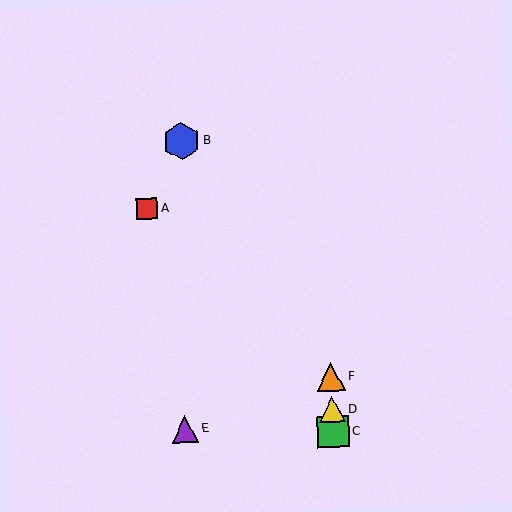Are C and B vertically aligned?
No, C is at x≈333 and B is at x≈182.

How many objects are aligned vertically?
3 objects (C, D, F) are aligned vertically.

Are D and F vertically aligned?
Yes, both are at x≈332.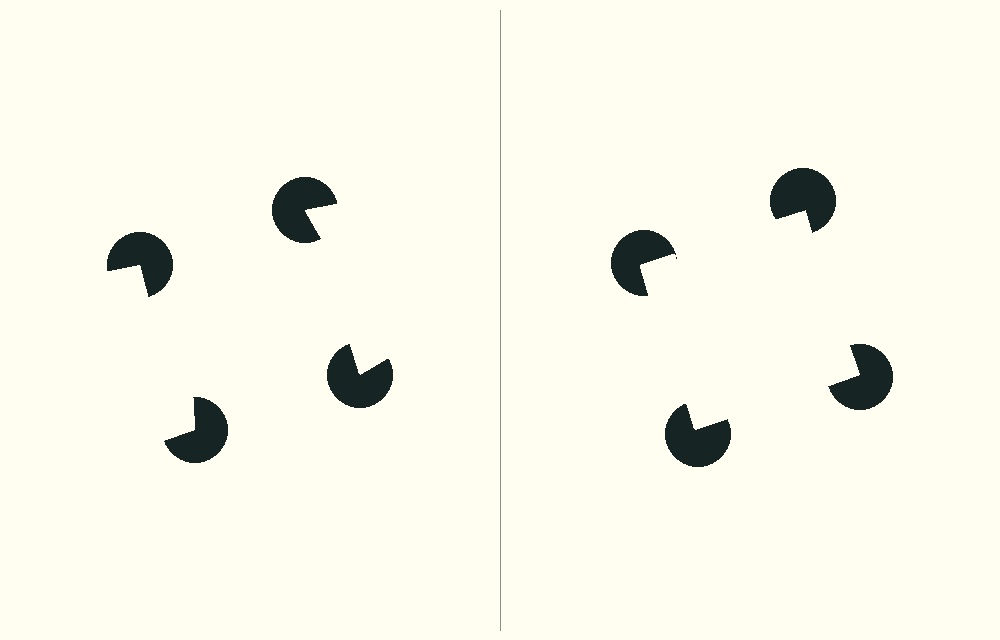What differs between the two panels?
The pac-man discs are positioned identically on both sides; only the wedge orientations differ. On the right they align to a square; on the left they are misaligned.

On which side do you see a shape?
An illusory square appears on the right side. On the left side the wedge cuts are rotated, so no coherent shape forms.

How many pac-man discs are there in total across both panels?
8 — 4 on each side.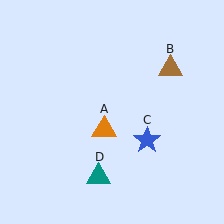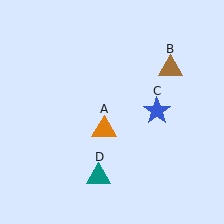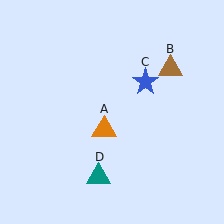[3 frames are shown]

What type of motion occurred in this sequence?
The blue star (object C) rotated counterclockwise around the center of the scene.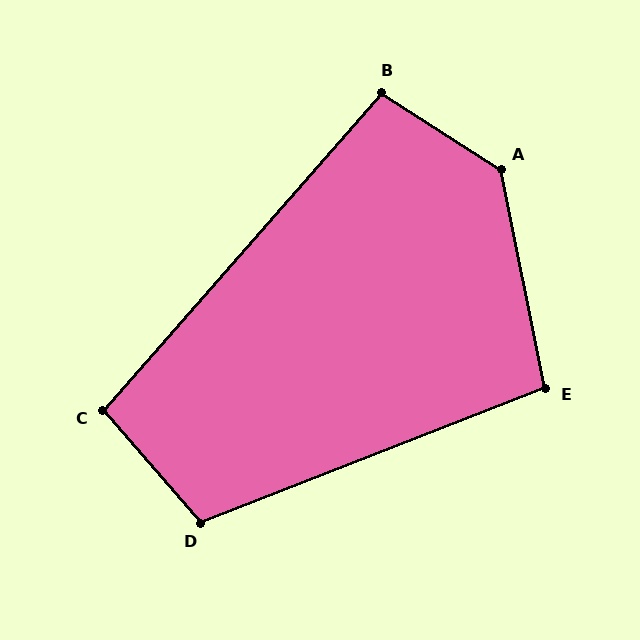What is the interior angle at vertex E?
Approximately 100 degrees (obtuse).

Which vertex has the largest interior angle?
A, at approximately 134 degrees.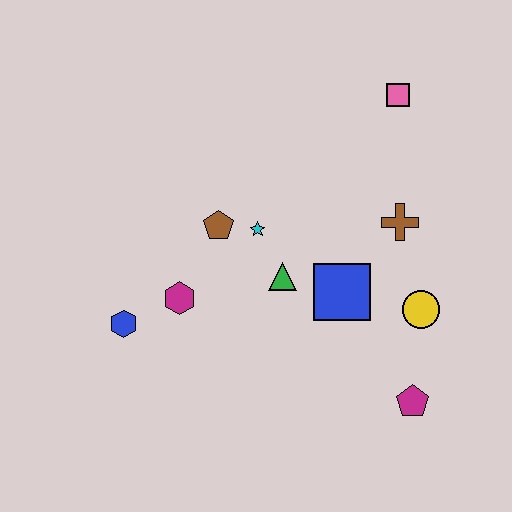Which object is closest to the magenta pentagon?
The yellow circle is closest to the magenta pentagon.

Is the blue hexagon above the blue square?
No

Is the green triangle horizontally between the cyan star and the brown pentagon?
No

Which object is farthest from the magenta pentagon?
The pink square is farthest from the magenta pentagon.